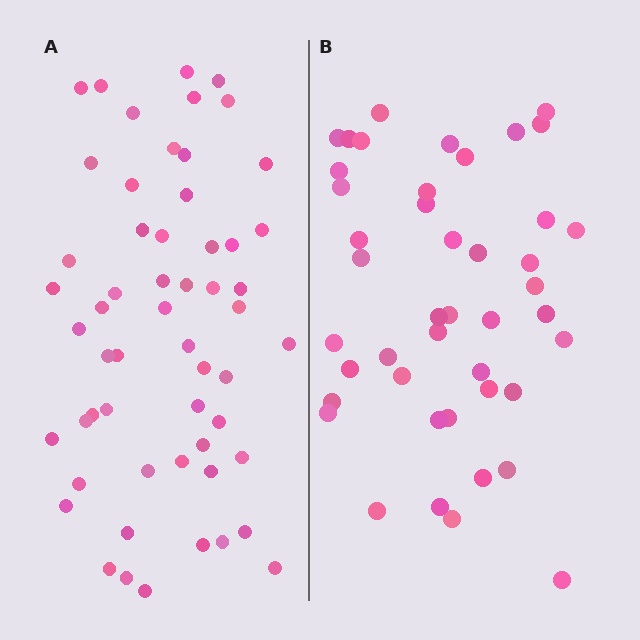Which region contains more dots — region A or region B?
Region A (the left region) has more dots.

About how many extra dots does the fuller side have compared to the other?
Region A has roughly 12 or so more dots than region B.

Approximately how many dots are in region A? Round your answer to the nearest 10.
About 60 dots. (The exact count is 56, which rounds to 60.)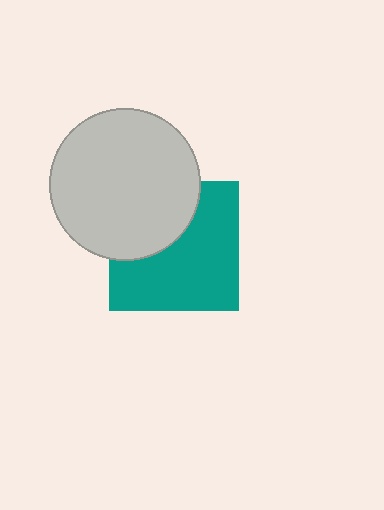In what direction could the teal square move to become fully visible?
The teal square could move toward the lower-right. That would shift it out from behind the light gray circle entirely.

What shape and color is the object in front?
The object in front is a light gray circle.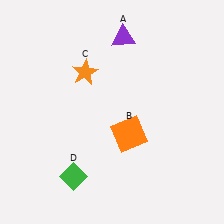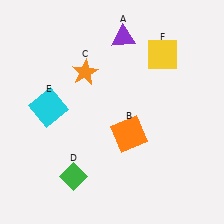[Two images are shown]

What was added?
A cyan square (E), a yellow square (F) were added in Image 2.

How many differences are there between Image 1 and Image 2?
There are 2 differences between the two images.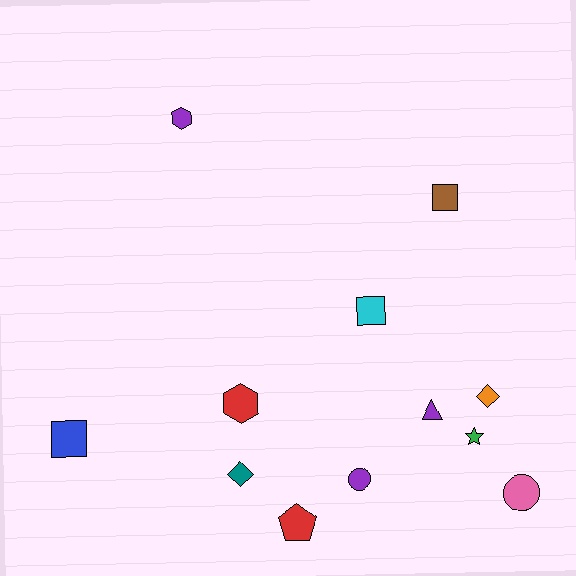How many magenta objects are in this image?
There are no magenta objects.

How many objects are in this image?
There are 12 objects.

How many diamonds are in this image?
There are 2 diamonds.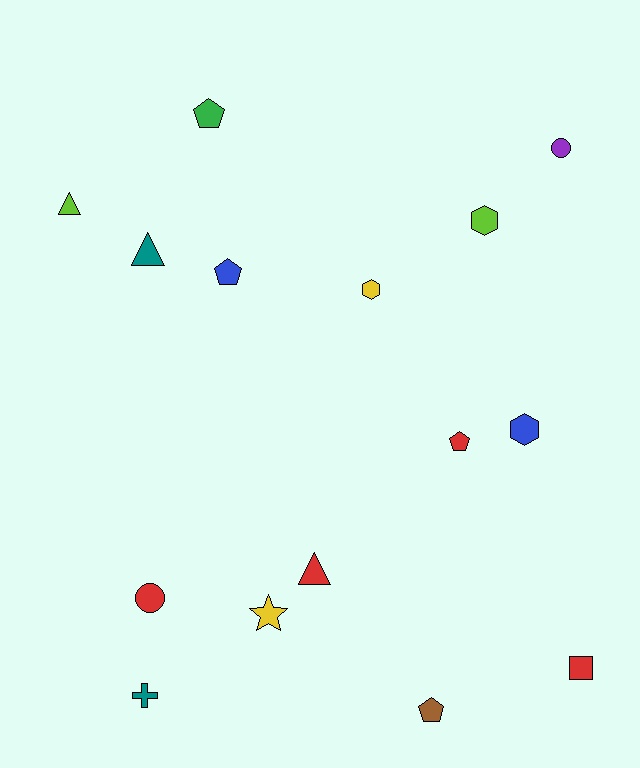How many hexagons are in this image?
There are 3 hexagons.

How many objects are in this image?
There are 15 objects.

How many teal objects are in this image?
There are 2 teal objects.